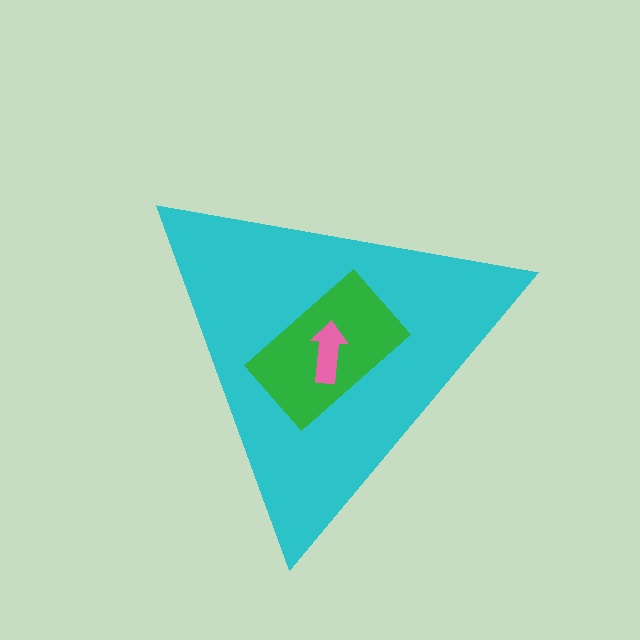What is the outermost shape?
The cyan triangle.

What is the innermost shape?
The pink arrow.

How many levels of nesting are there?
3.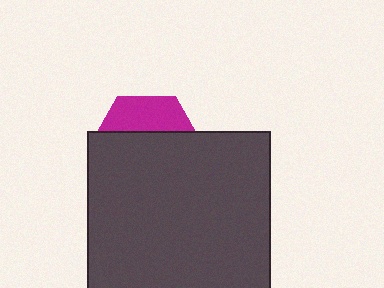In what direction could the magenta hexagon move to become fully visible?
The magenta hexagon could move up. That would shift it out from behind the dark gray rectangle entirely.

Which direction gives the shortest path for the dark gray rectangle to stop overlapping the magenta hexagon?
Moving down gives the shortest separation.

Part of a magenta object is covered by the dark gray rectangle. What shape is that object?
It is a hexagon.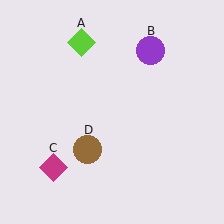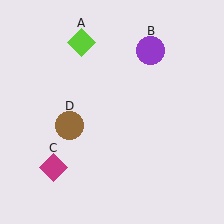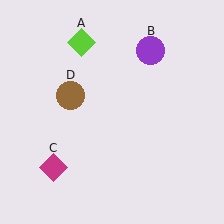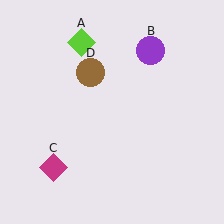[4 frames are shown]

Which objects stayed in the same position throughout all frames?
Lime diamond (object A) and purple circle (object B) and magenta diamond (object C) remained stationary.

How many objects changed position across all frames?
1 object changed position: brown circle (object D).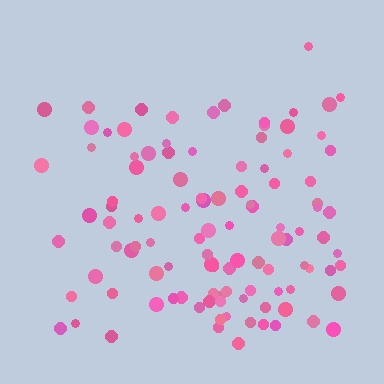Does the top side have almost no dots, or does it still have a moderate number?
Still a moderate number, just noticeably fewer than the bottom.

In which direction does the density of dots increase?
From top to bottom, with the bottom side densest.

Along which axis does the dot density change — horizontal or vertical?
Vertical.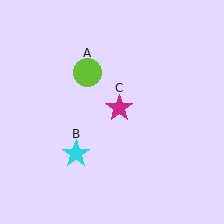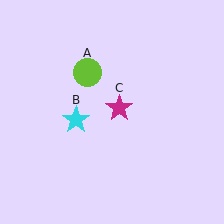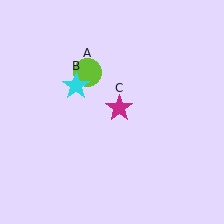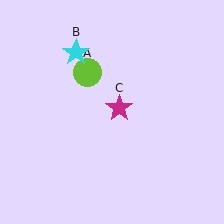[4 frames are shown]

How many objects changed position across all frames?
1 object changed position: cyan star (object B).